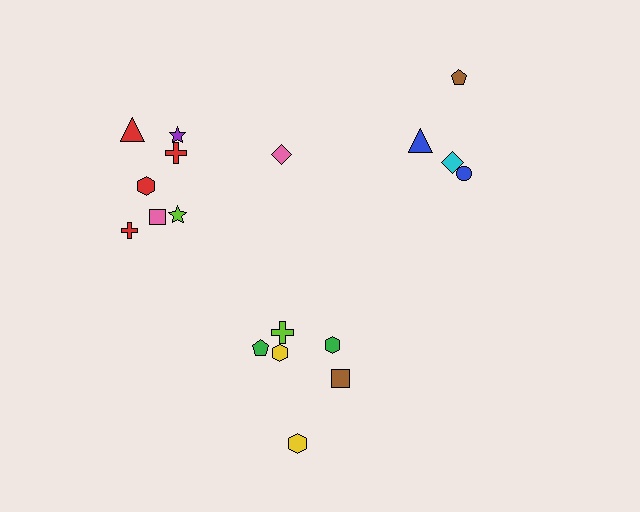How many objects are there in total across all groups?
There are 18 objects.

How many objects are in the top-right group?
There are 4 objects.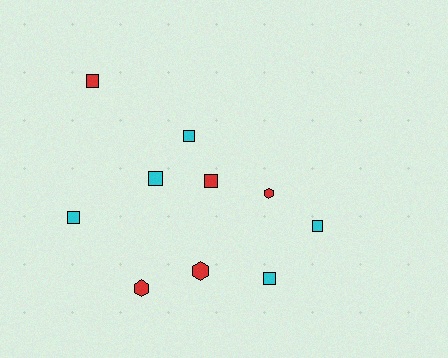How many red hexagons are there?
There are 3 red hexagons.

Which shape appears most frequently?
Square, with 7 objects.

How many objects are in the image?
There are 10 objects.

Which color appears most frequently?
Red, with 5 objects.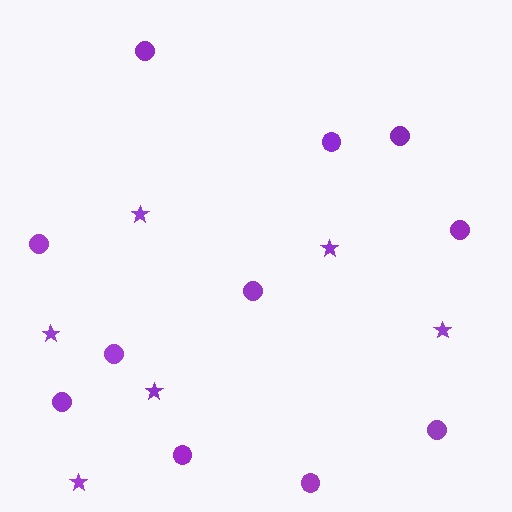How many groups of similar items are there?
There are 2 groups: one group of stars (6) and one group of circles (11).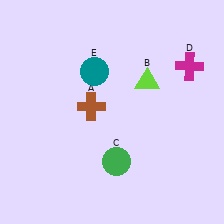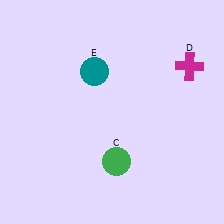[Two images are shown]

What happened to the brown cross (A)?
The brown cross (A) was removed in Image 2. It was in the top-left area of Image 1.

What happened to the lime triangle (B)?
The lime triangle (B) was removed in Image 2. It was in the top-right area of Image 1.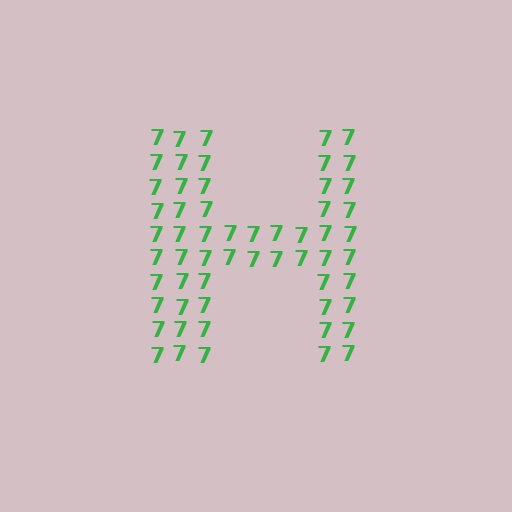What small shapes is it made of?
It is made of small digit 7's.